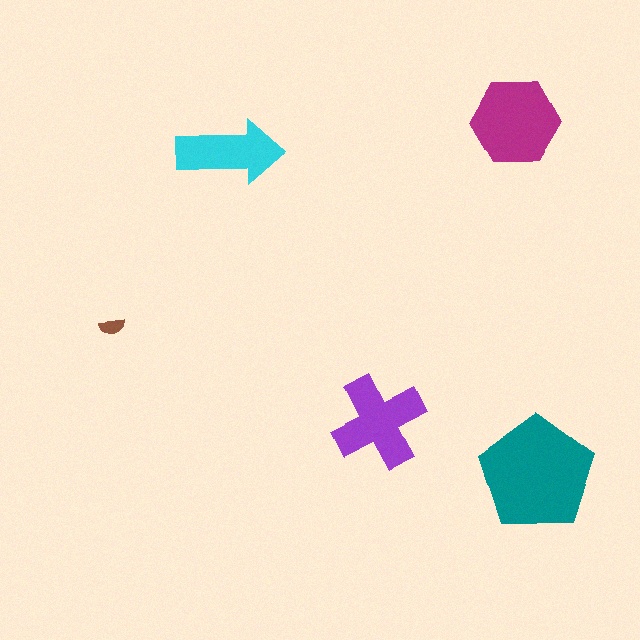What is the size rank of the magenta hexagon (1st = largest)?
2nd.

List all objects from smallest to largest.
The brown semicircle, the cyan arrow, the purple cross, the magenta hexagon, the teal pentagon.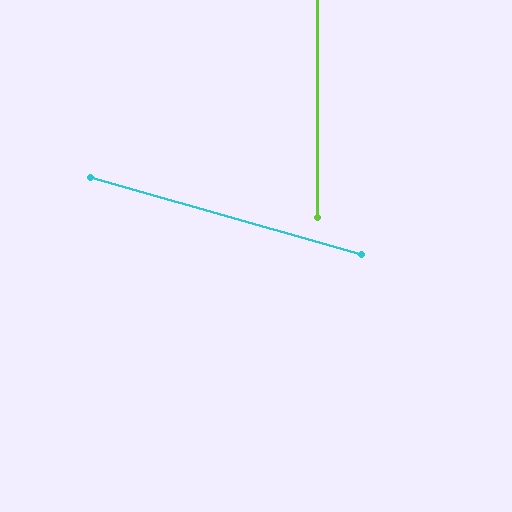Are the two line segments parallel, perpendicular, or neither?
Neither parallel nor perpendicular — they differ by about 74°.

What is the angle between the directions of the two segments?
Approximately 74 degrees.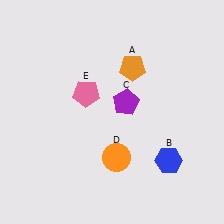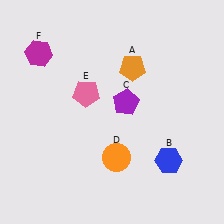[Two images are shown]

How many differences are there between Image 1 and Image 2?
There is 1 difference between the two images.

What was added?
A magenta hexagon (F) was added in Image 2.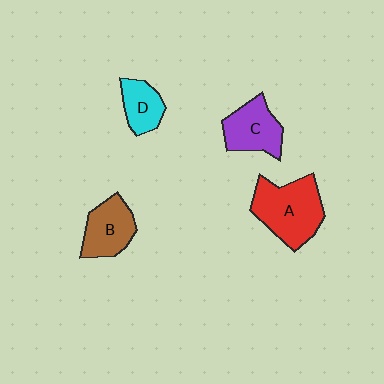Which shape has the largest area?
Shape A (red).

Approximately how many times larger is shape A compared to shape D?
Approximately 2.1 times.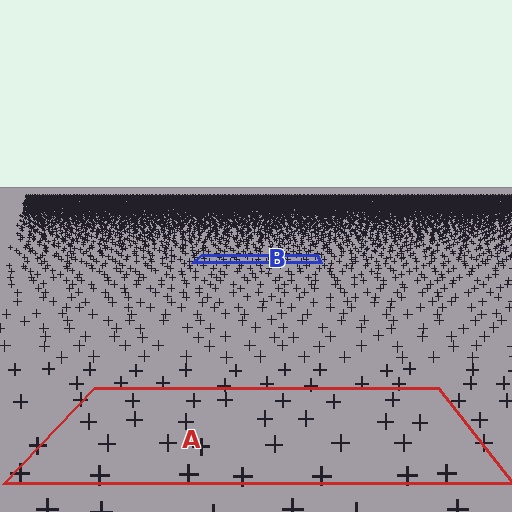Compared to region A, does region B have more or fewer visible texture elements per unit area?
Region B has more texture elements per unit area — they are packed more densely because it is farther away.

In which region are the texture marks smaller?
The texture marks are smaller in region B, because it is farther away.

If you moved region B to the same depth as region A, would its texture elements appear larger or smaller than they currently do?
They would appear larger. At a closer depth, the same texture elements are projected at a bigger on-screen size.